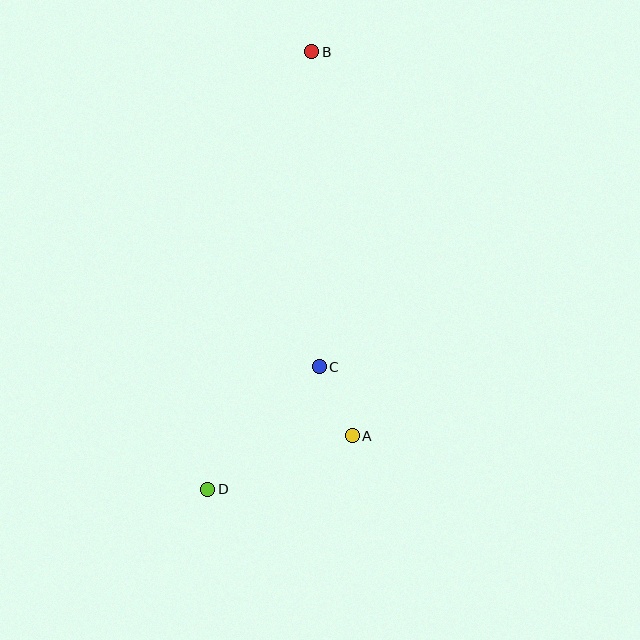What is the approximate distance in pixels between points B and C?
The distance between B and C is approximately 315 pixels.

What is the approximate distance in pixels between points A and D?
The distance between A and D is approximately 154 pixels.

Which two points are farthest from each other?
Points B and D are farthest from each other.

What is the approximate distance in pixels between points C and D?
The distance between C and D is approximately 165 pixels.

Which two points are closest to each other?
Points A and C are closest to each other.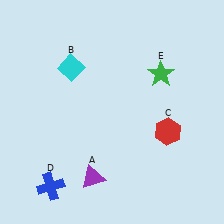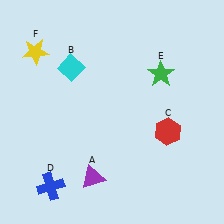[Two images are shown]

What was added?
A yellow star (F) was added in Image 2.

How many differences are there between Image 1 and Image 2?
There is 1 difference between the two images.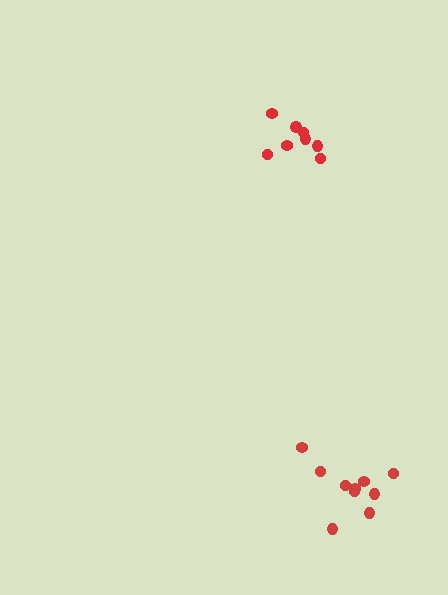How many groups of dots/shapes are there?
There are 2 groups.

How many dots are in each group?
Group 1: 8 dots, Group 2: 10 dots (18 total).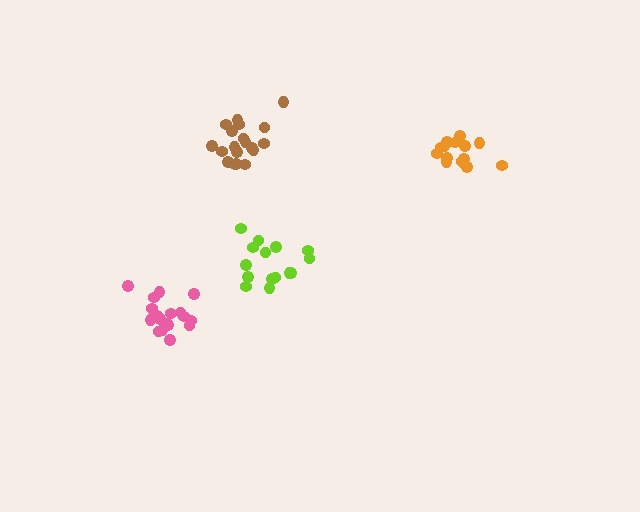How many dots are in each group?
Group 1: 15 dots, Group 2: 19 dots, Group 3: 15 dots, Group 4: 19 dots (68 total).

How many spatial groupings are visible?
There are 4 spatial groupings.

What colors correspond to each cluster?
The clusters are colored: lime, pink, orange, brown.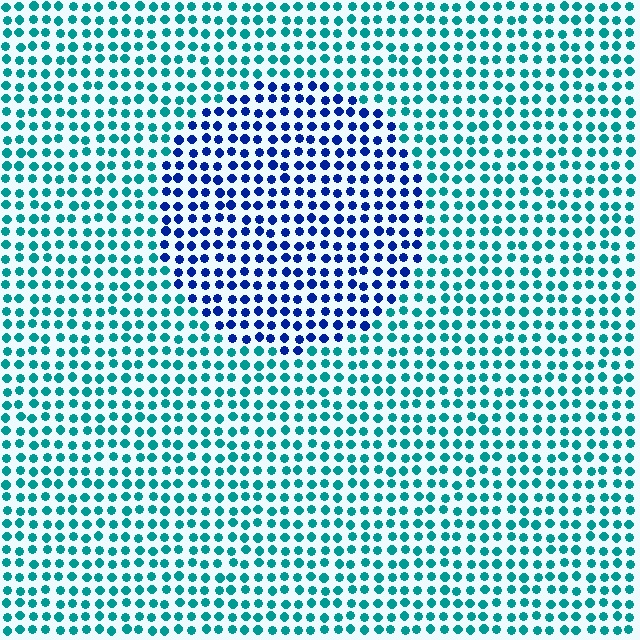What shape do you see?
I see a circle.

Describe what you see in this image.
The image is filled with small teal elements in a uniform arrangement. A circle-shaped region is visible where the elements are tinted to a slightly different hue, forming a subtle color boundary.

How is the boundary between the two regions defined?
The boundary is defined purely by a slight shift in hue (about 51 degrees). Spacing, size, and orientation are identical on both sides.